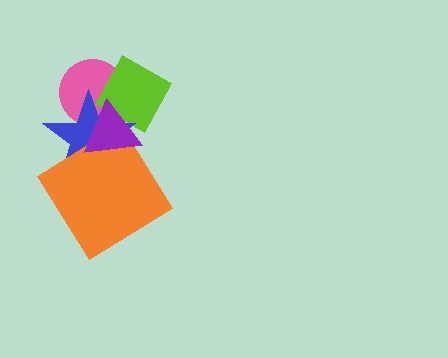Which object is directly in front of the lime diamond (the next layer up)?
The blue star is directly in front of the lime diamond.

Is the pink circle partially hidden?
Yes, it is partially covered by another shape.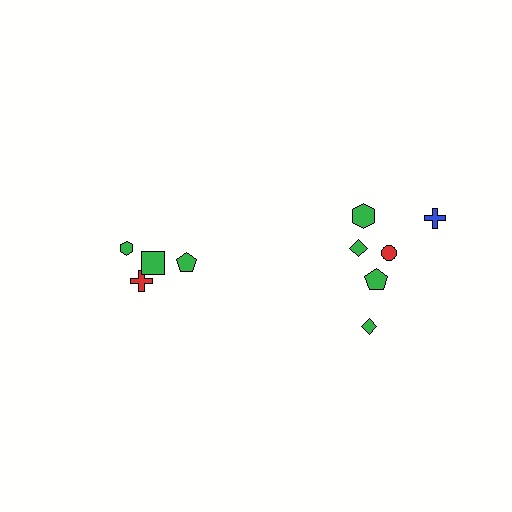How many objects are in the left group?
There are 4 objects.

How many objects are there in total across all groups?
There are 10 objects.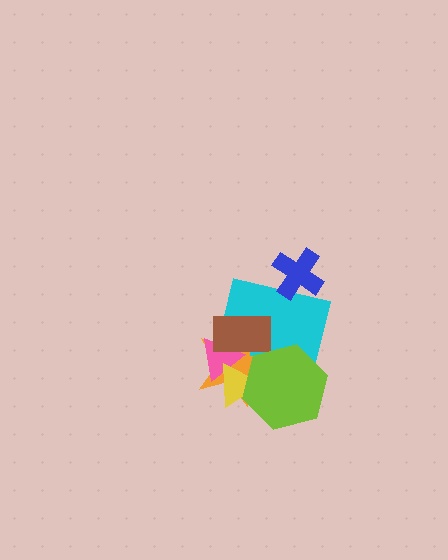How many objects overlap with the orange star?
5 objects overlap with the orange star.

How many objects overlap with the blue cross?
0 objects overlap with the blue cross.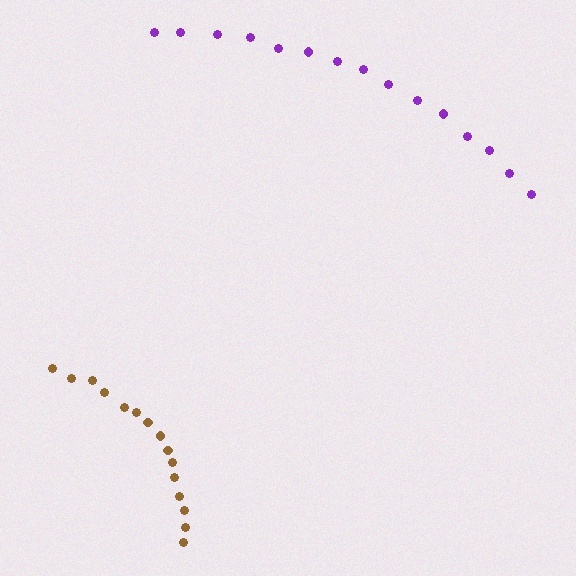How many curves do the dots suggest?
There are 2 distinct paths.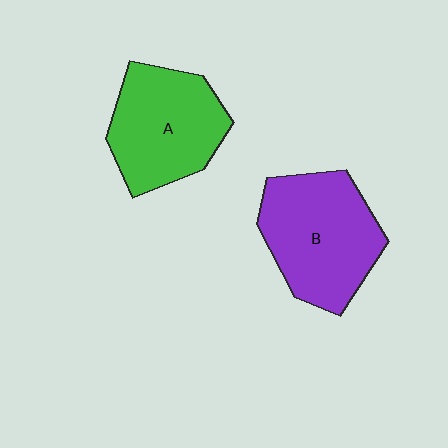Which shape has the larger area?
Shape B (purple).